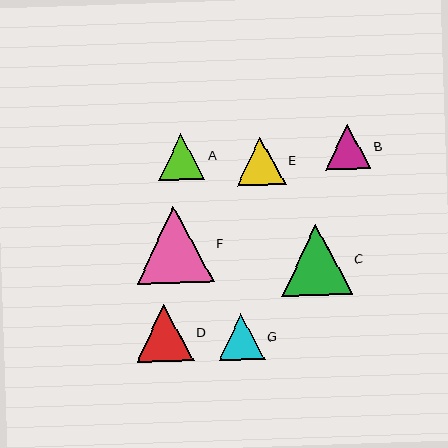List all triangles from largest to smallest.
From largest to smallest: F, C, D, E, A, G, B.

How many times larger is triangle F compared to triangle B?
Triangle F is approximately 1.7 times the size of triangle B.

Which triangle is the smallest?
Triangle B is the smallest with a size of approximately 45 pixels.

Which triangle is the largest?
Triangle F is the largest with a size of approximately 77 pixels.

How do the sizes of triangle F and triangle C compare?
Triangle F and triangle C are approximately the same size.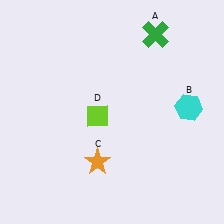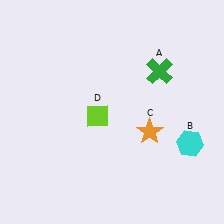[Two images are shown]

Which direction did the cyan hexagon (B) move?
The cyan hexagon (B) moved down.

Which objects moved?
The objects that moved are: the green cross (A), the cyan hexagon (B), the orange star (C).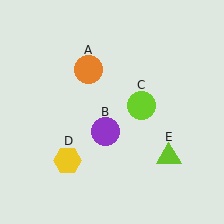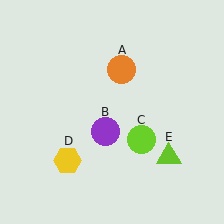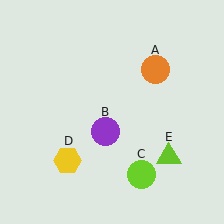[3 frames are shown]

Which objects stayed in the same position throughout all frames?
Purple circle (object B) and yellow hexagon (object D) and lime triangle (object E) remained stationary.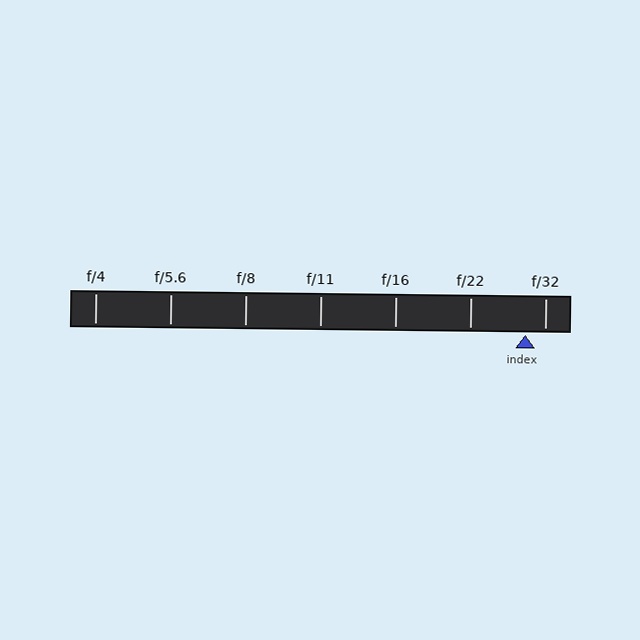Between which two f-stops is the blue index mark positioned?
The index mark is between f/22 and f/32.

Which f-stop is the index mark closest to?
The index mark is closest to f/32.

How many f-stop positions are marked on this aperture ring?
There are 7 f-stop positions marked.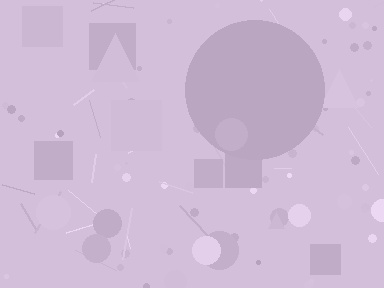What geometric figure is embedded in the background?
A circle is embedded in the background.